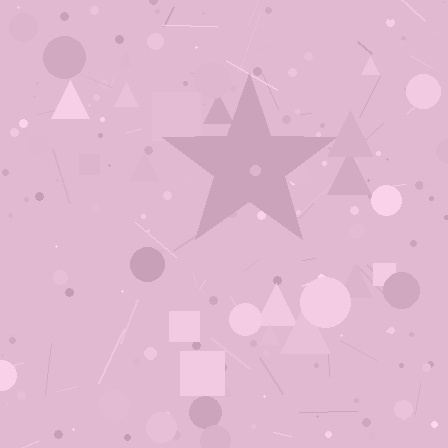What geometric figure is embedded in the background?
A star is embedded in the background.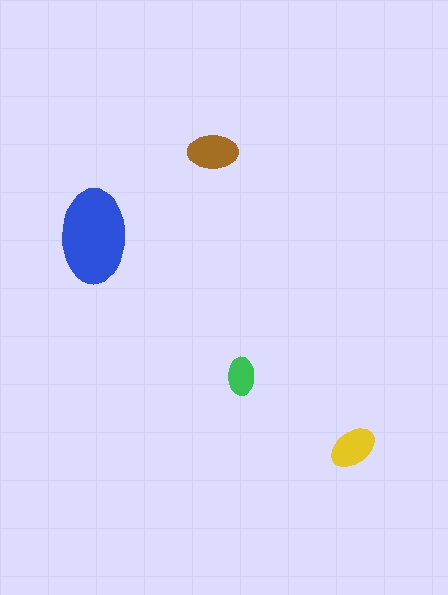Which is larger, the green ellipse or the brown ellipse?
The brown one.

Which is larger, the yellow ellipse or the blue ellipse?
The blue one.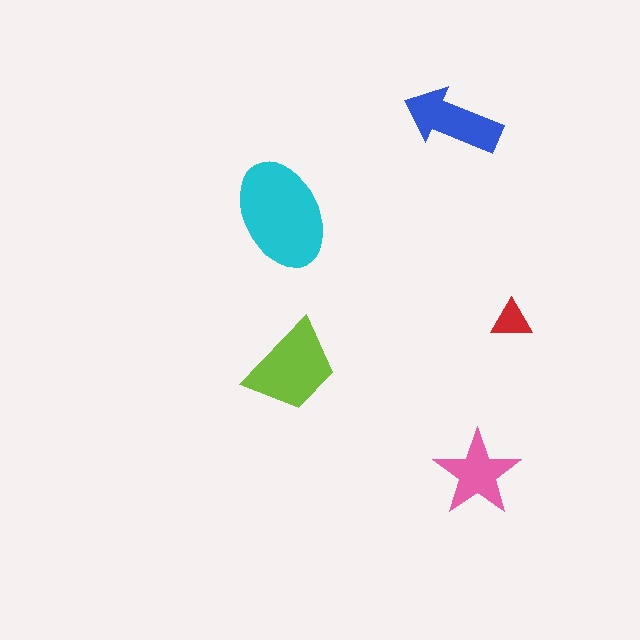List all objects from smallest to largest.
The red triangle, the pink star, the blue arrow, the lime trapezoid, the cyan ellipse.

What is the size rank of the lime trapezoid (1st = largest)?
2nd.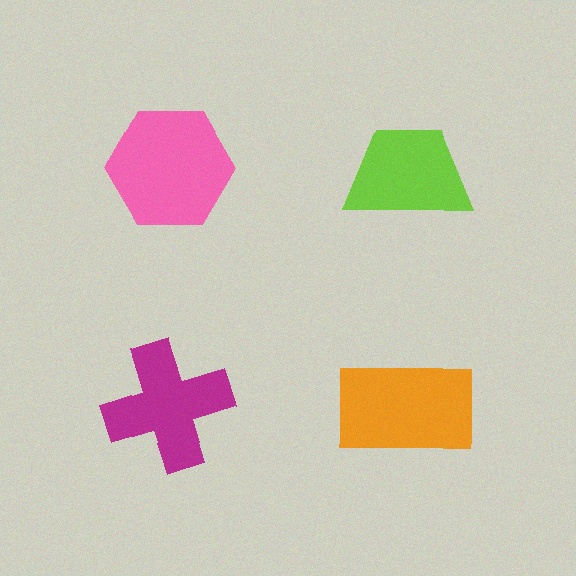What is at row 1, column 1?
A pink hexagon.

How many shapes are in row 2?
2 shapes.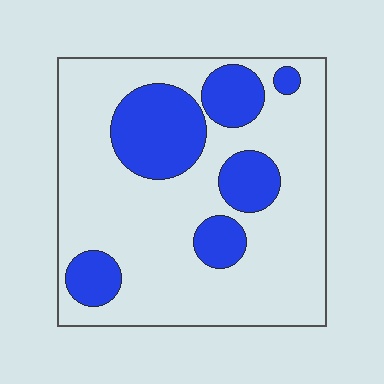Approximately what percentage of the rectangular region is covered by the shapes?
Approximately 25%.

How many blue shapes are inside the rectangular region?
6.